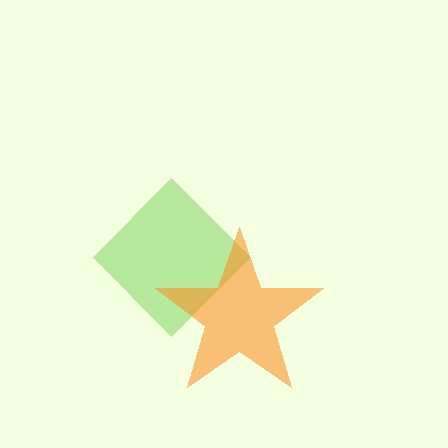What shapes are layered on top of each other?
The layered shapes are: a lime diamond, an orange star.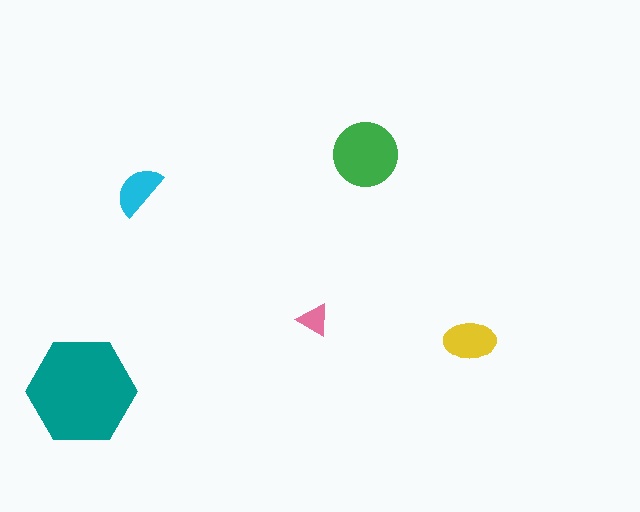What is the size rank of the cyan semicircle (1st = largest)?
4th.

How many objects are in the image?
There are 5 objects in the image.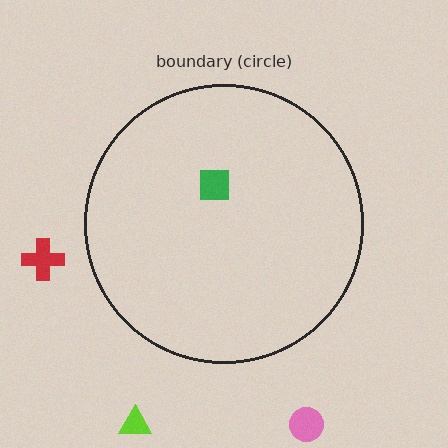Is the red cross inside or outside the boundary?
Outside.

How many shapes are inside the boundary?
1 inside, 3 outside.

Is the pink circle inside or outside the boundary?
Outside.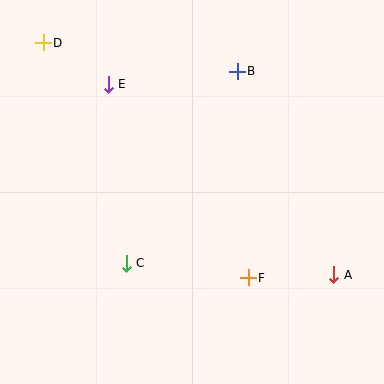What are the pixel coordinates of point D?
Point D is at (43, 43).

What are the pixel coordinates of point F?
Point F is at (248, 278).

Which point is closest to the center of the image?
Point C at (126, 263) is closest to the center.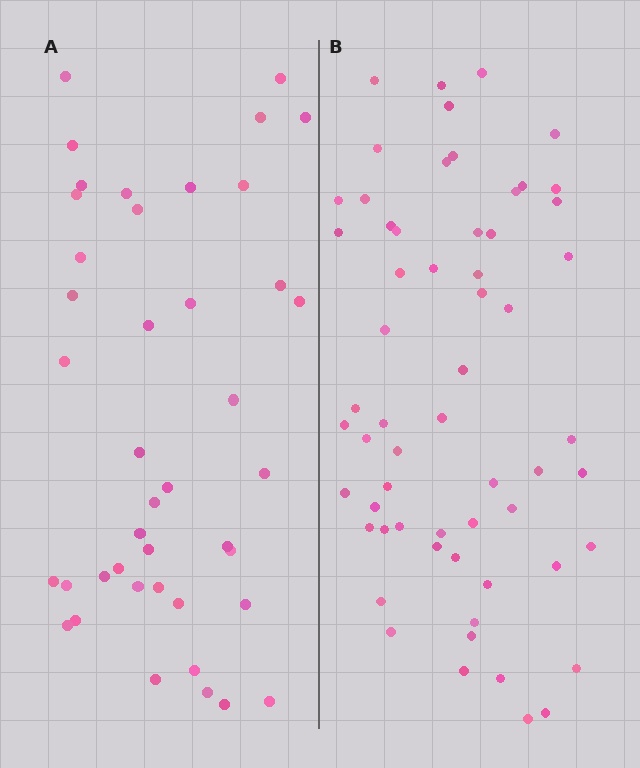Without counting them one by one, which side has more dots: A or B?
Region B (the right region) has more dots.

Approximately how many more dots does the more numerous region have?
Region B has approximately 20 more dots than region A.